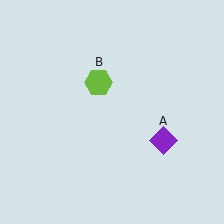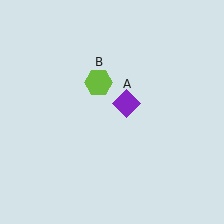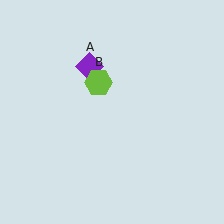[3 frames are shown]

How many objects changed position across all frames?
1 object changed position: purple diamond (object A).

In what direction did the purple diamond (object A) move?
The purple diamond (object A) moved up and to the left.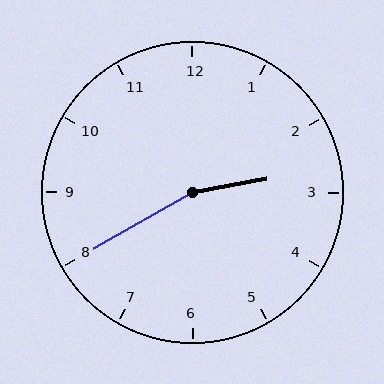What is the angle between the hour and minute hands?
Approximately 160 degrees.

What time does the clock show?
2:40.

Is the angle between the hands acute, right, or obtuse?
It is obtuse.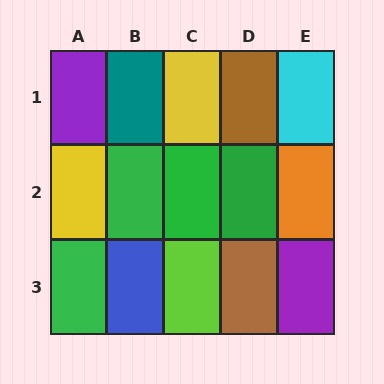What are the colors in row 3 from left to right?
Green, blue, lime, brown, purple.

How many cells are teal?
1 cell is teal.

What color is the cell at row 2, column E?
Orange.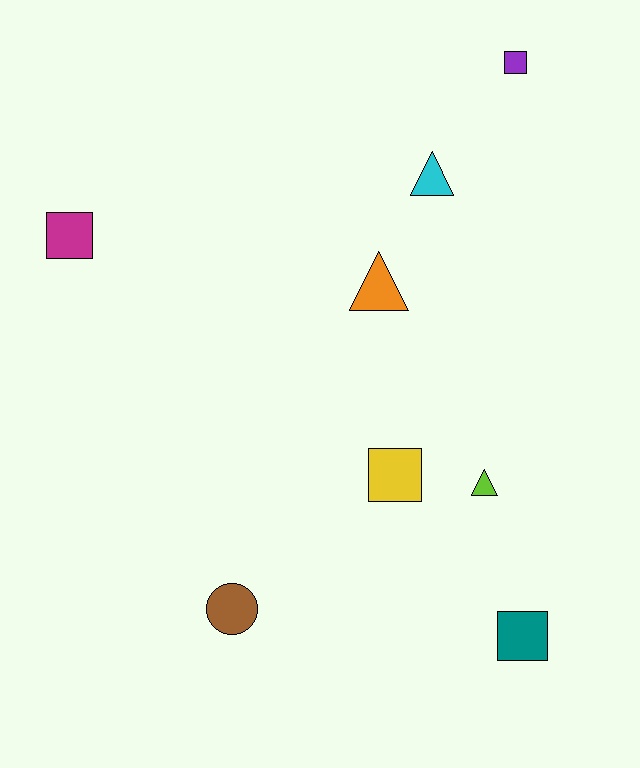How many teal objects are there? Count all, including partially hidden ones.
There is 1 teal object.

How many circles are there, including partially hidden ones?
There is 1 circle.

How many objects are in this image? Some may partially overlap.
There are 8 objects.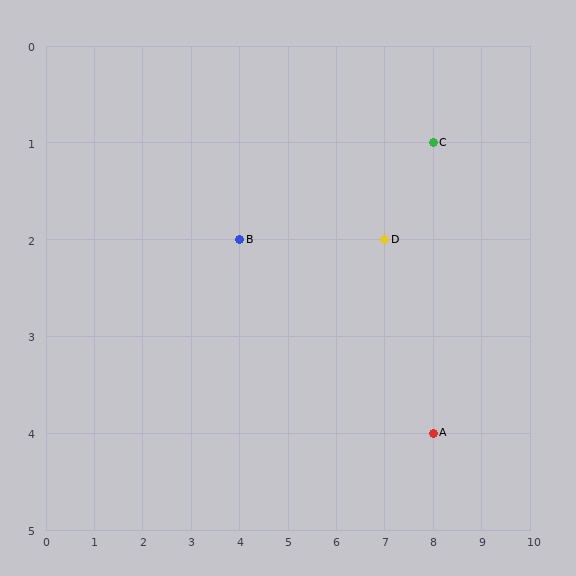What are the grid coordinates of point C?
Point C is at grid coordinates (8, 1).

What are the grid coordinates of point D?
Point D is at grid coordinates (7, 2).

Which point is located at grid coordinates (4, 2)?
Point B is at (4, 2).